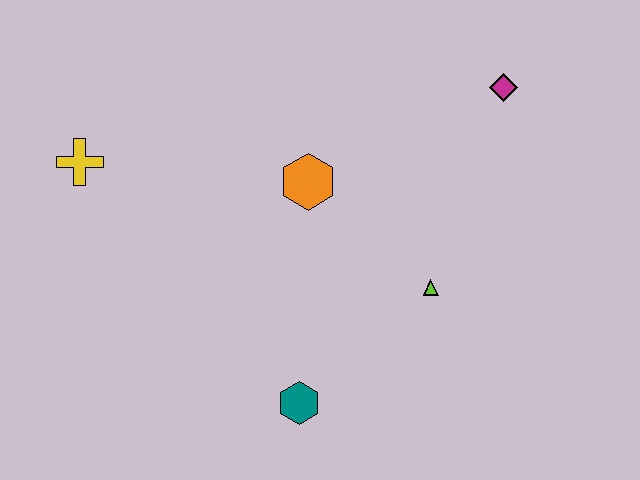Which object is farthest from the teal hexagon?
The magenta diamond is farthest from the teal hexagon.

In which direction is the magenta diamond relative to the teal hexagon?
The magenta diamond is above the teal hexagon.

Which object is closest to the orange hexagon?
The lime triangle is closest to the orange hexagon.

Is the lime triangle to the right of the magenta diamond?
No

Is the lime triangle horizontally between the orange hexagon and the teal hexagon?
No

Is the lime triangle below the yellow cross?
Yes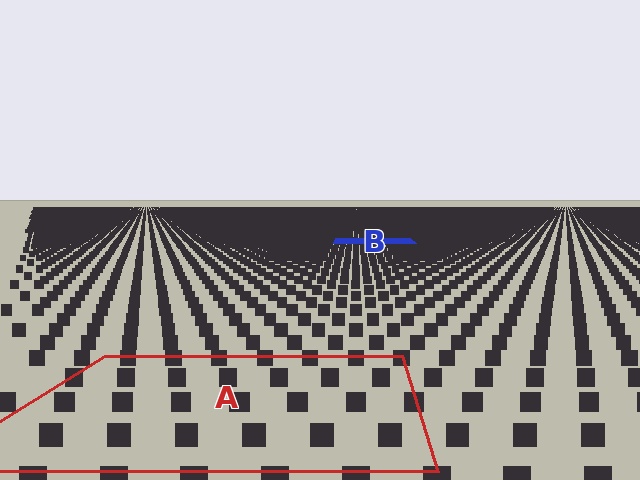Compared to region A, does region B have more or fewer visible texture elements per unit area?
Region B has more texture elements per unit area — they are packed more densely because it is farther away.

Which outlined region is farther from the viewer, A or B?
Region B is farther from the viewer — the texture elements inside it appear smaller and more densely packed.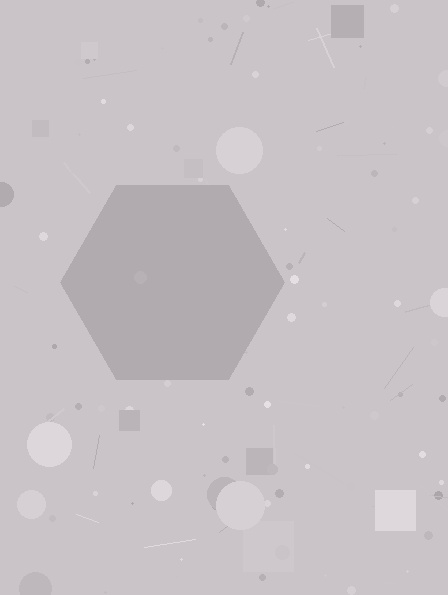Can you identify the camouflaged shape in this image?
The camouflaged shape is a hexagon.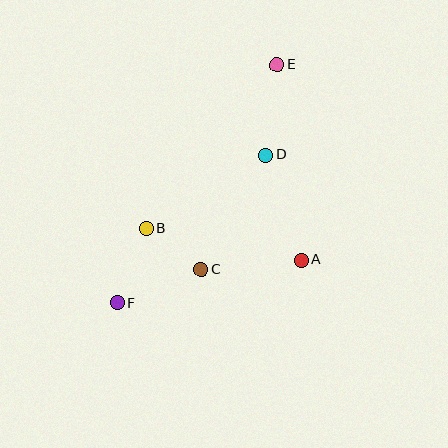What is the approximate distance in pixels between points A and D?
The distance between A and D is approximately 111 pixels.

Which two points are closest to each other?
Points B and C are closest to each other.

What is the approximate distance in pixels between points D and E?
The distance between D and E is approximately 91 pixels.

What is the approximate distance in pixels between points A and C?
The distance between A and C is approximately 101 pixels.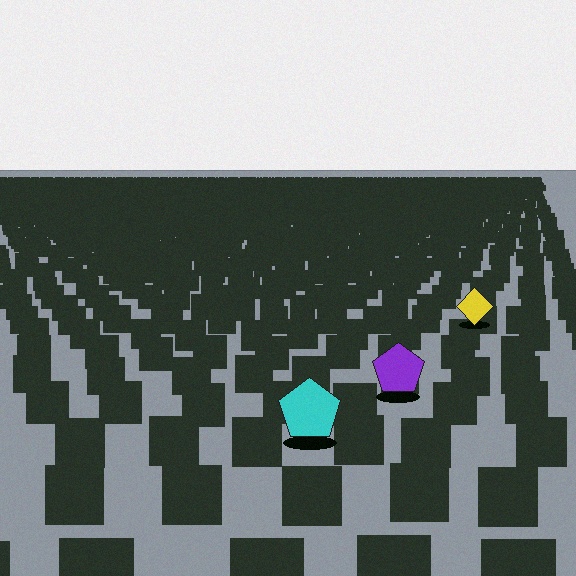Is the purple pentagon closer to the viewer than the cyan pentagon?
No. The cyan pentagon is closer — you can tell from the texture gradient: the ground texture is coarser near it.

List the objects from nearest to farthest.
From nearest to farthest: the cyan pentagon, the purple pentagon, the yellow diamond.